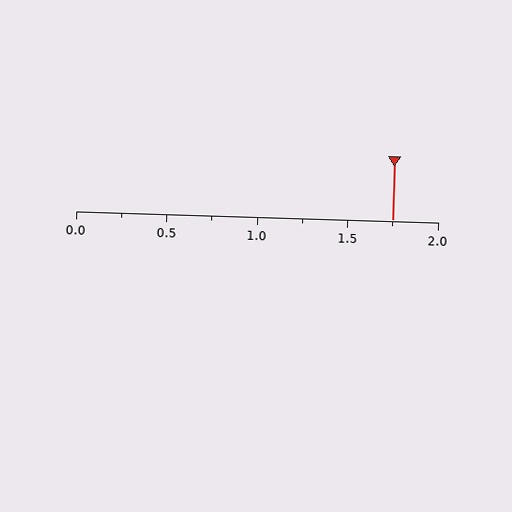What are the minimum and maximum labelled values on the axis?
The axis runs from 0.0 to 2.0.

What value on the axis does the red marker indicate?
The marker indicates approximately 1.75.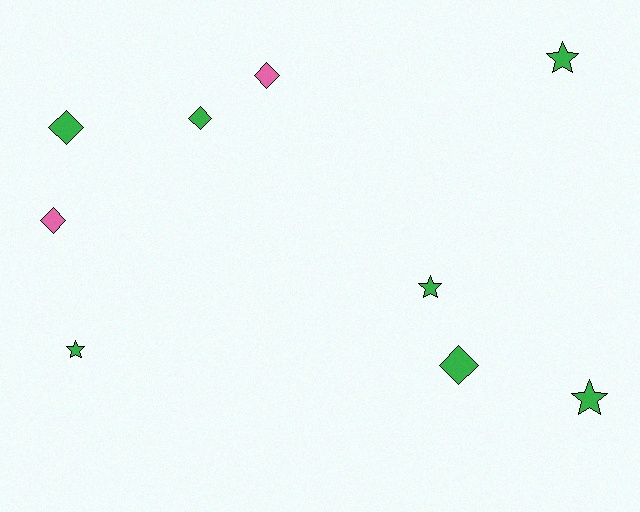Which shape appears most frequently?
Diamond, with 5 objects.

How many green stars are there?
There are 4 green stars.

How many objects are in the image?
There are 9 objects.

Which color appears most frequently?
Green, with 7 objects.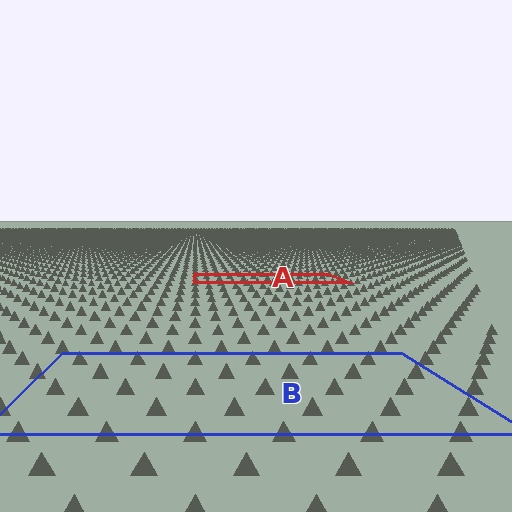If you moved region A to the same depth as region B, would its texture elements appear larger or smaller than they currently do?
They would appear larger. At a closer depth, the same texture elements are projected at a bigger on-screen size.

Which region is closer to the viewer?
Region B is closer. The texture elements there are larger and more spread out.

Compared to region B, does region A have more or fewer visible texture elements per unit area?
Region A has more texture elements per unit area — they are packed more densely because it is farther away.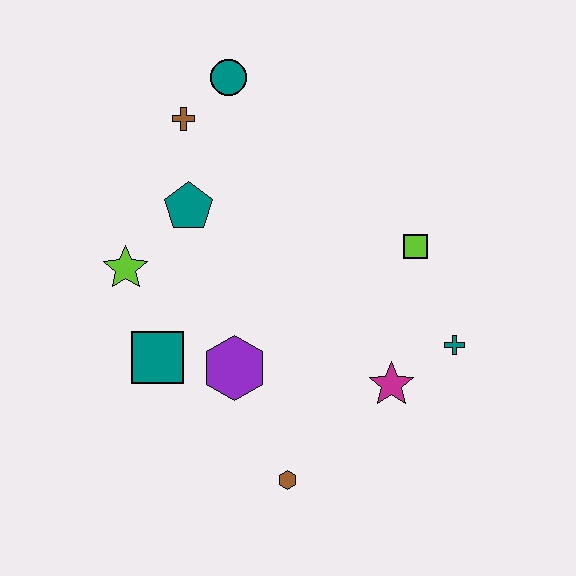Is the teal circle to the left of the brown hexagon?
Yes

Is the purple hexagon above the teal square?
No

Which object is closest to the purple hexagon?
The teal square is closest to the purple hexagon.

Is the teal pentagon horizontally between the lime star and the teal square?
No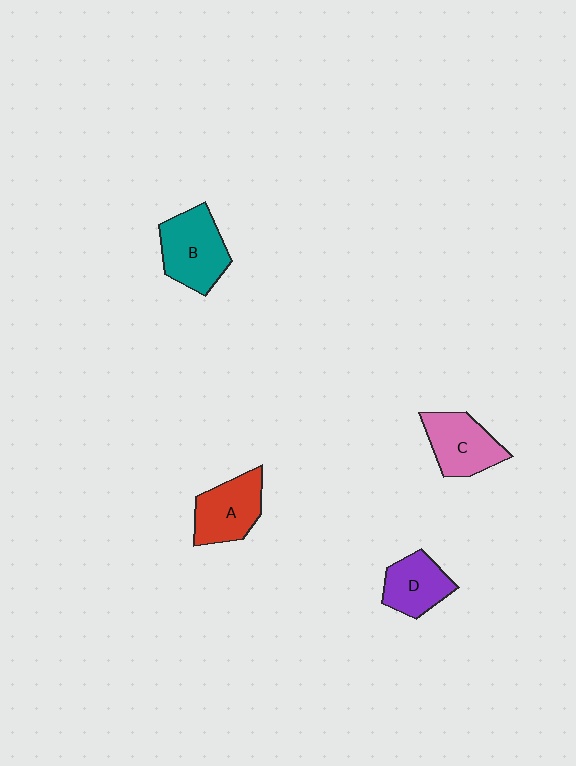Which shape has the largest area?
Shape B (teal).